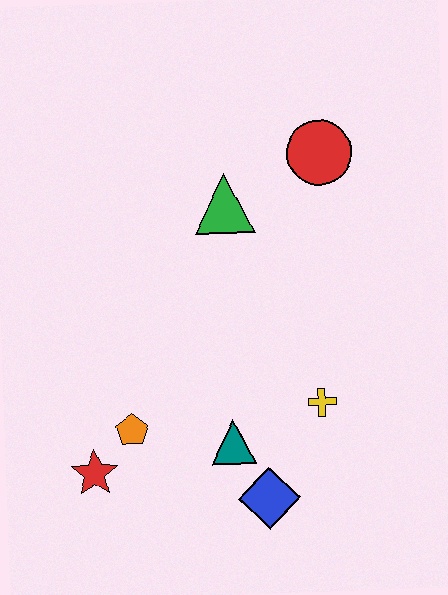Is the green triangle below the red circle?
Yes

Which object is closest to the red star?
The orange pentagon is closest to the red star.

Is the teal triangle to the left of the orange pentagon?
No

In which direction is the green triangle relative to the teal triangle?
The green triangle is above the teal triangle.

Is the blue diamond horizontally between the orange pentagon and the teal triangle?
No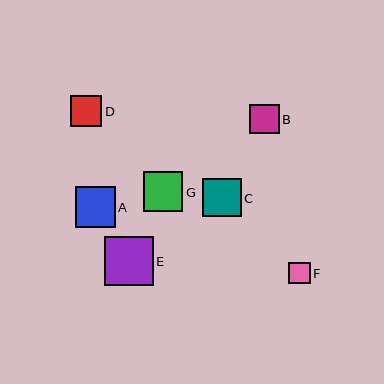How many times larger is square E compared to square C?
Square E is approximately 1.3 times the size of square C.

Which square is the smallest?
Square F is the smallest with a size of approximately 22 pixels.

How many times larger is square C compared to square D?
Square C is approximately 1.2 times the size of square D.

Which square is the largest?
Square E is the largest with a size of approximately 49 pixels.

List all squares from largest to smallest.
From largest to smallest: E, A, G, C, D, B, F.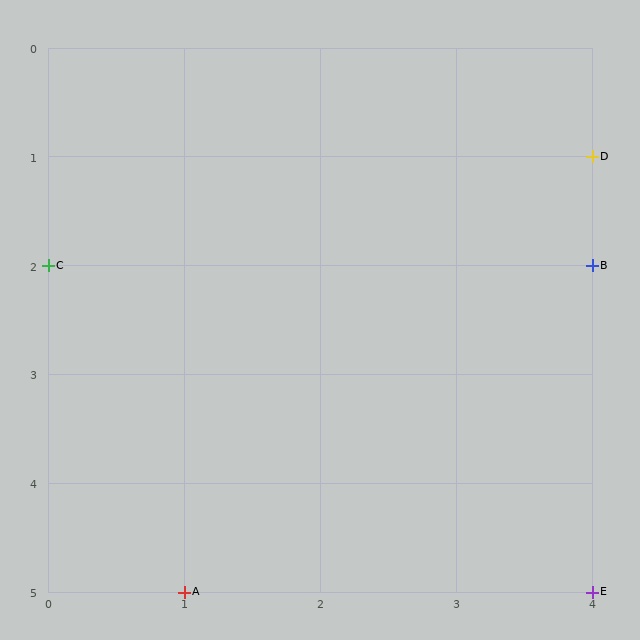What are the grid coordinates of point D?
Point D is at grid coordinates (4, 1).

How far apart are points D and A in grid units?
Points D and A are 3 columns and 4 rows apart (about 5.0 grid units diagonally).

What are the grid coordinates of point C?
Point C is at grid coordinates (0, 2).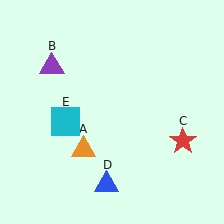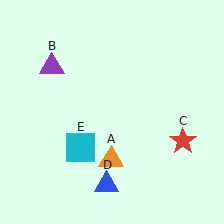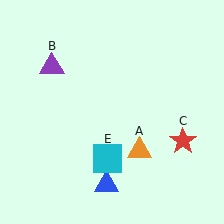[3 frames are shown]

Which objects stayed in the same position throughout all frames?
Purple triangle (object B) and red star (object C) and blue triangle (object D) remained stationary.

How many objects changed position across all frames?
2 objects changed position: orange triangle (object A), cyan square (object E).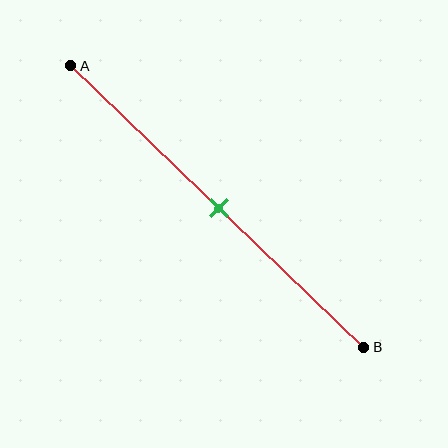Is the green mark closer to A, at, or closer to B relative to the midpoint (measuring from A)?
The green mark is approximately at the midpoint of segment AB.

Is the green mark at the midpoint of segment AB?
Yes, the mark is approximately at the midpoint.